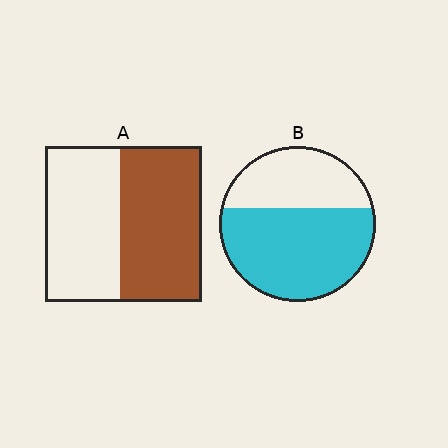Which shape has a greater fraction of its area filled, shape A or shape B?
Shape B.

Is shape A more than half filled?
Roughly half.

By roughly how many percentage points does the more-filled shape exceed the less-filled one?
By roughly 10 percentage points (B over A).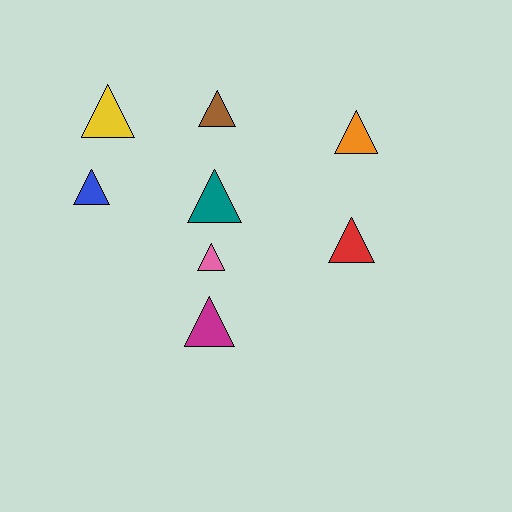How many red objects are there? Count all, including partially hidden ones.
There is 1 red object.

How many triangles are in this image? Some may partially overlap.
There are 8 triangles.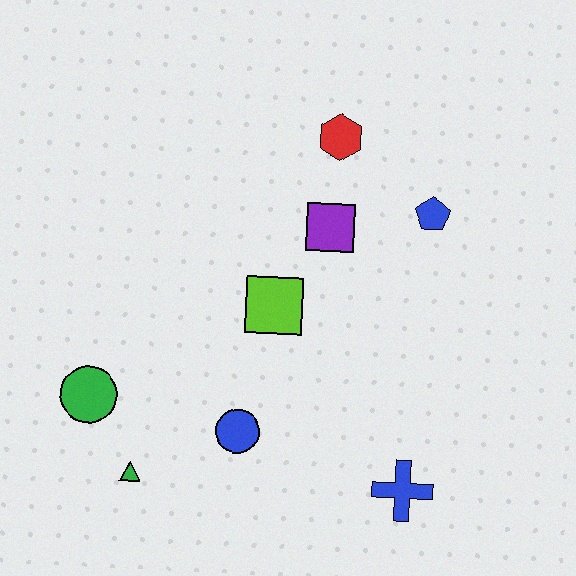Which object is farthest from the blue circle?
The red hexagon is farthest from the blue circle.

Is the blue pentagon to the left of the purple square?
No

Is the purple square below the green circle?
No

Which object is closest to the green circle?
The green triangle is closest to the green circle.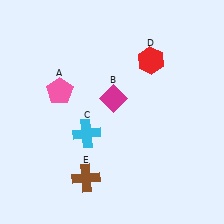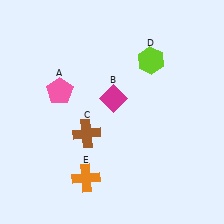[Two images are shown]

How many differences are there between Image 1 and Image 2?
There are 3 differences between the two images.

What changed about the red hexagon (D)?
In Image 1, D is red. In Image 2, it changed to lime.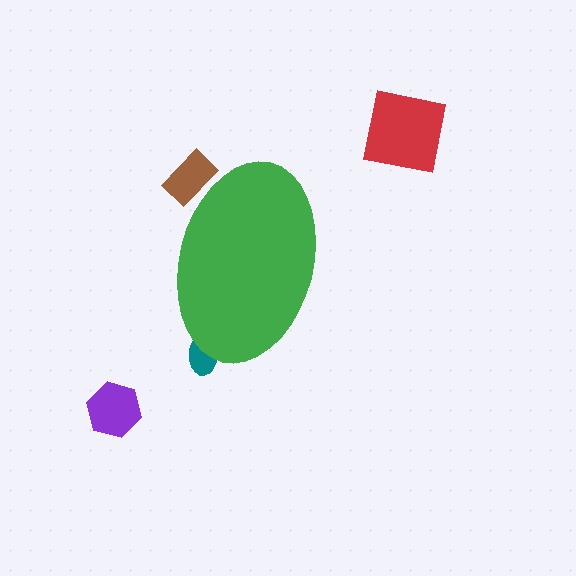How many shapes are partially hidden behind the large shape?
2 shapes are partially hidden.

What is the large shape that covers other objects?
A green ellipse.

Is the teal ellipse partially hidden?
Yes, the teal ellipse is partially hidden behind the green ellipse.